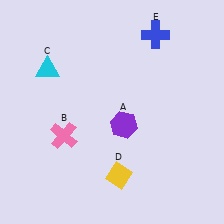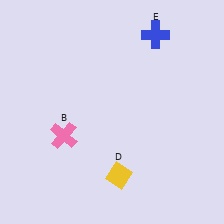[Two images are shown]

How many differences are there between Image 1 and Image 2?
There are 2 differences between the two images.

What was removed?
The cyan triangle (C), the purple hexagon (A) were removed in Image 2.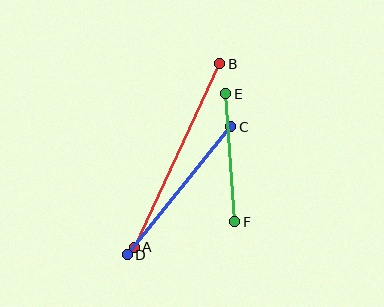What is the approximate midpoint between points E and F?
The midpoint is at approximately (230, 158) pixels.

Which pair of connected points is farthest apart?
Points A and B are farthest apart.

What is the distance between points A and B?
The distance is approximately 202 pixels.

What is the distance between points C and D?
The distance is approximately 165 pixels.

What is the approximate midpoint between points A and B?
The midpoint is at approximately (177, 156) pixels.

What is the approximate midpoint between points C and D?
The midpoint is at approximately (179, 191) pixels.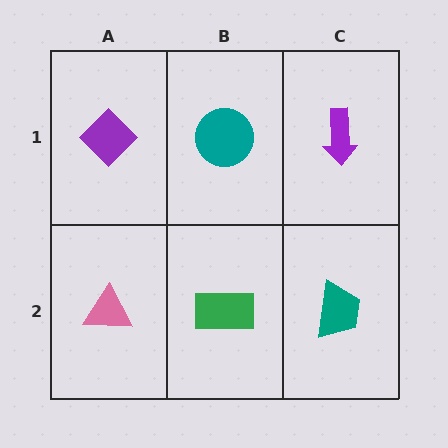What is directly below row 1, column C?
A teal trapezoid.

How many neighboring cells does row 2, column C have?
2.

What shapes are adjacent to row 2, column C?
A purple arrow (row 1, column C), a green rectangle (row 2, column B).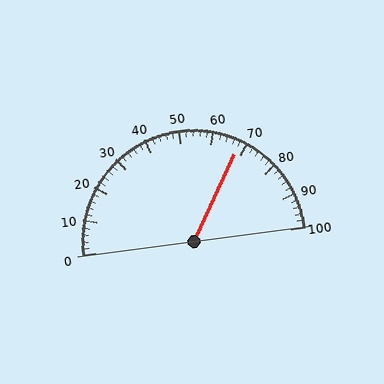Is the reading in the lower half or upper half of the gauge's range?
The reading is in the upper half of the range (0 to 100).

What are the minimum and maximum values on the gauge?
The gauge ranges from 0 to 100.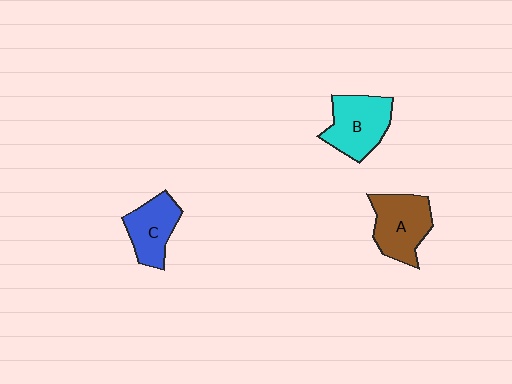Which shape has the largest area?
Shape A (brown).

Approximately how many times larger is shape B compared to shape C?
Approximately 1.2 times.